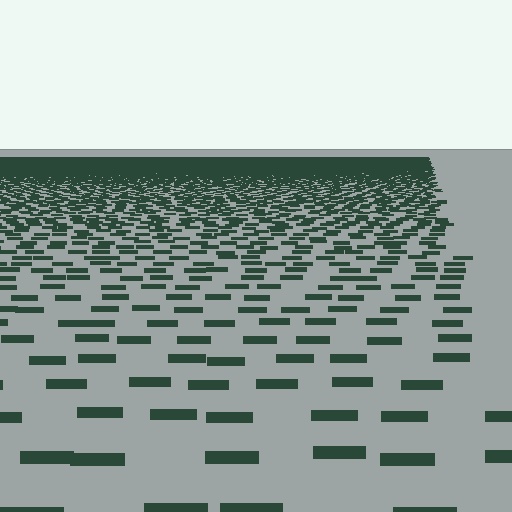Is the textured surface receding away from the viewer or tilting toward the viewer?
The surface is receding away from the viewer. Texture elements get smaller and denser toward the top.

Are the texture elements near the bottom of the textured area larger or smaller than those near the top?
Larger. Near the bottom, elements are closer to the viewer and appear at a bigger on-screen size.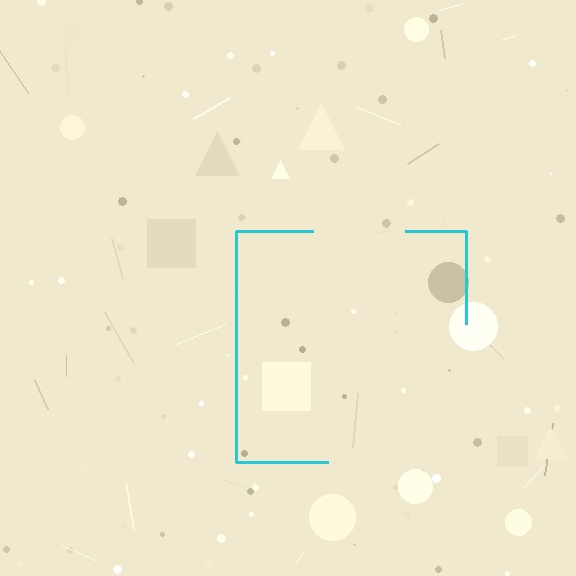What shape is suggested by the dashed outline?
The dashed outline suggests a square.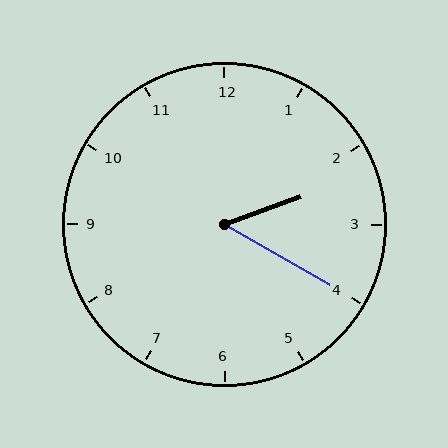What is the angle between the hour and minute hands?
Approximately 50 degrees.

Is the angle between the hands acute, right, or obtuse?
It is acute.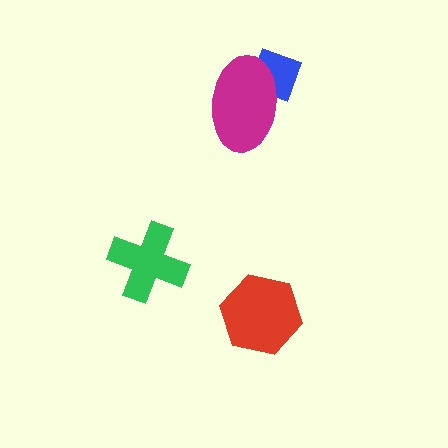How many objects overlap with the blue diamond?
1 object overlaps with the blue diamond.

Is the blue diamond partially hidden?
Yes, it is partially covered by another shape.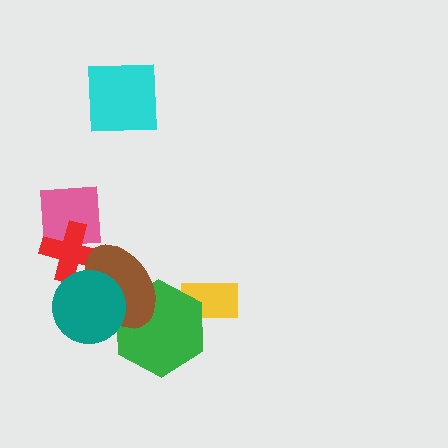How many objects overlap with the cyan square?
0 objects overlap with the cyan square.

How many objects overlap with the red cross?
3 objects overlap with the red cross.